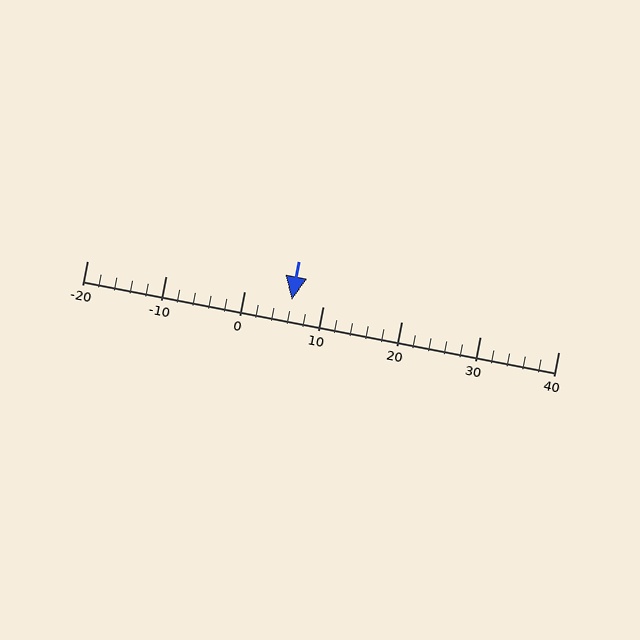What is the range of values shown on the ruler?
The ruler shows values from -20 to 40.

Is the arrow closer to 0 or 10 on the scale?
The arrow is closer to 10.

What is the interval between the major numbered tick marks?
The major tick marks are spaced 10 units apart.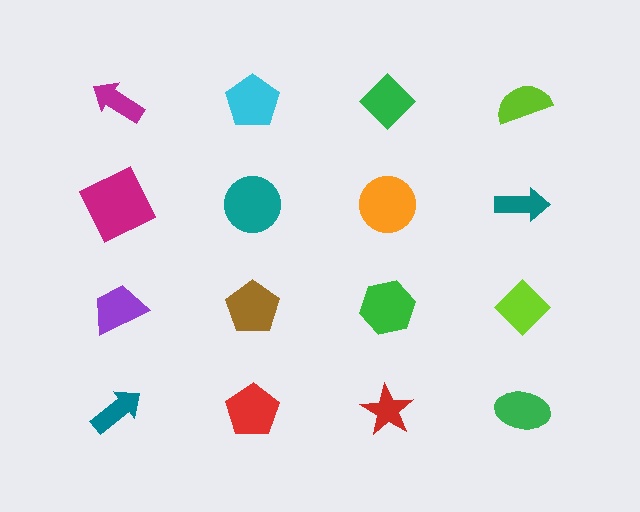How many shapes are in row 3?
4 shapes.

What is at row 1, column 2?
A cyan pentagon.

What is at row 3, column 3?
A green hexagon.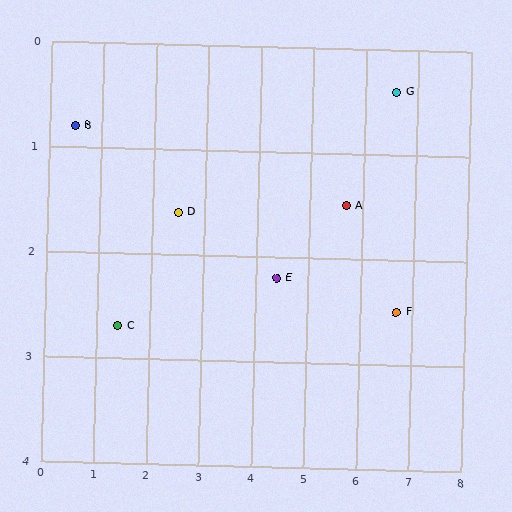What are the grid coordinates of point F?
Point F is at approximately (6.7, 2.5).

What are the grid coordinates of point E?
Point E is at approximately (4.4, 2.2).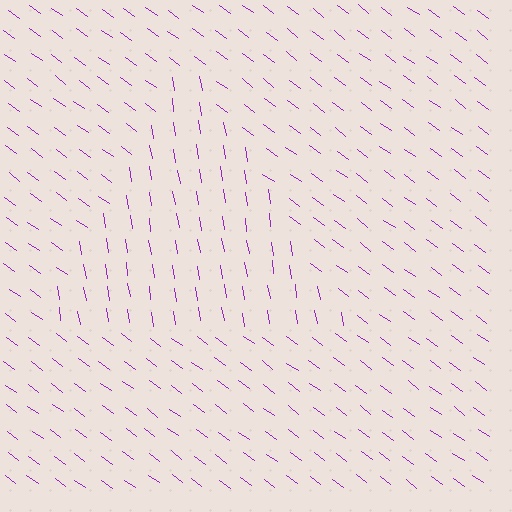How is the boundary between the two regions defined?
The boundary is defined purely by a change in line orientation (approximately 45 degrees difference). All lines are the same color and thickness.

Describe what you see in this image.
The image is filled with small purple line segments. A triangle region in the image has lines oriented differently from the surrounding lines, creating a visible texture boundary.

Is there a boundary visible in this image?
Yes, there is a texture boundary formed by a change in line orientation.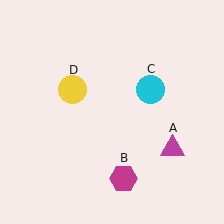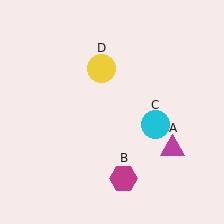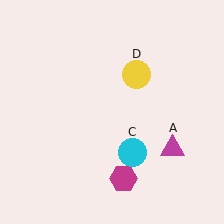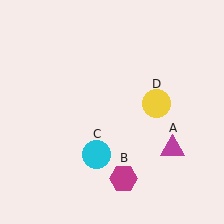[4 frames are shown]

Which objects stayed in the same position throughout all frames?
Magenta triangle (object A) and magenta hexagon (object B) remained stationary.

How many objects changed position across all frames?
2 objects changed position: cyan circle (object C), yellow circle (object D).